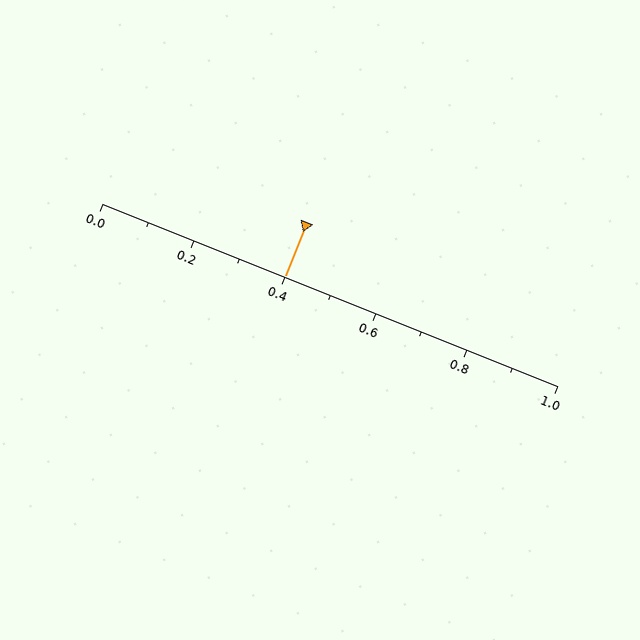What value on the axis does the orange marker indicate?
The marker indicates approximately 0.4.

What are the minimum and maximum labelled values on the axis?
The axis runs from 0.0 to 1.0.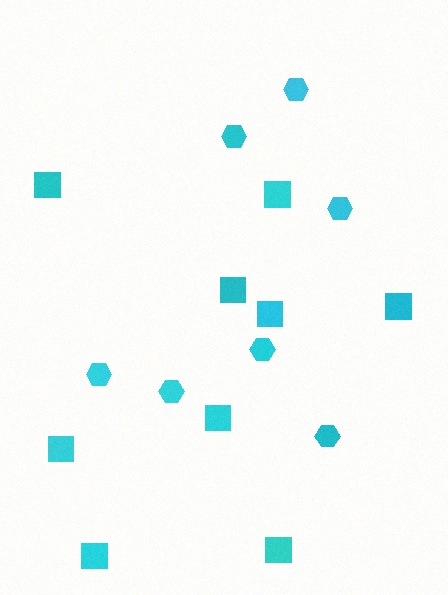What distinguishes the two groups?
There are 2 groups: one group of squares (9) and one group of hexagons (7).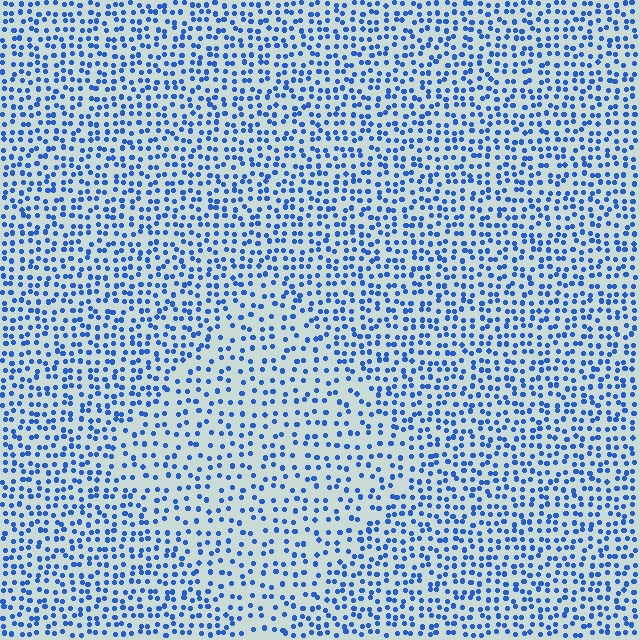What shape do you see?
I see a diamond.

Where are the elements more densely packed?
The elements are more densely packed outside the diamond boundary.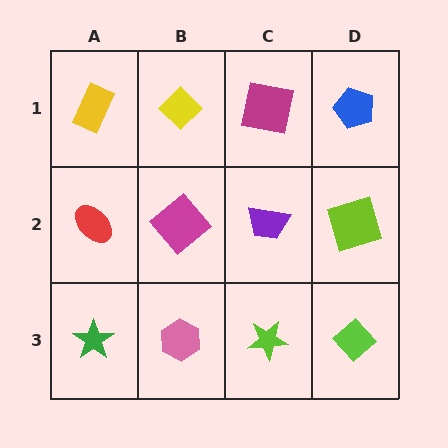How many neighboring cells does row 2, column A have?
3.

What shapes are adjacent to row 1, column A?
A red ellipse (row 2, column A), a yellow diamond (row 1, column B).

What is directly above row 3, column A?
A red ellipse.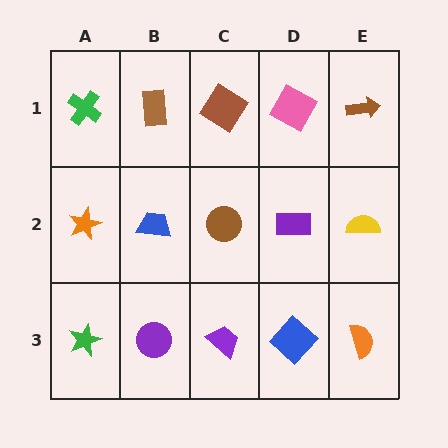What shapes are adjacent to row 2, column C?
A brown diamond (row 1, column C), a purple trapezoid (row 3, column C), a blue trapezoid (row 2, column B), a purple rectangle (row 2, column D).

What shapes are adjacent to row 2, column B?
A brown rectangle (row 1, column B), a purple circle (row 3, column B), an orange star (row 2, column A), a brown circle (row 2, column C).